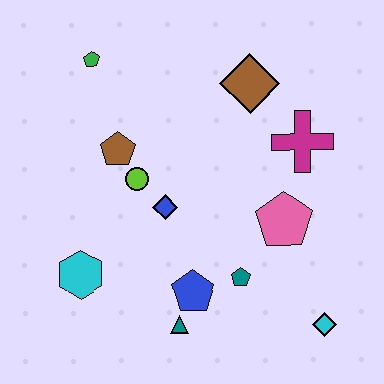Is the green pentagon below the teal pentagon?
No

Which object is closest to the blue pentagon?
The teal triangle is closest to the blue pentagon.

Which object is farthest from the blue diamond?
The cyan diamond is farthest from the blue diamond.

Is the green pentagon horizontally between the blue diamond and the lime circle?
No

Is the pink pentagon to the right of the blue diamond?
Yes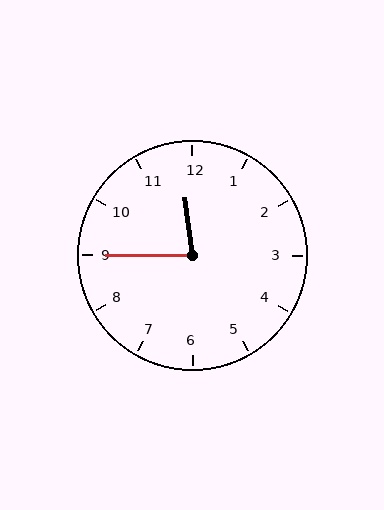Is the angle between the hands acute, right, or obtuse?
It is acute.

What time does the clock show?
11:45.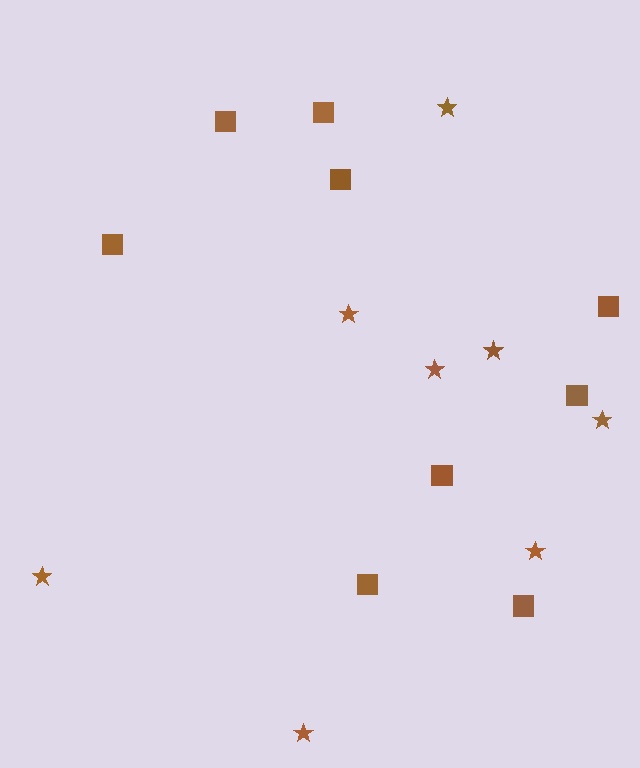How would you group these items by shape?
There are 2 groups: one group of stars (8) and one group of squares (9).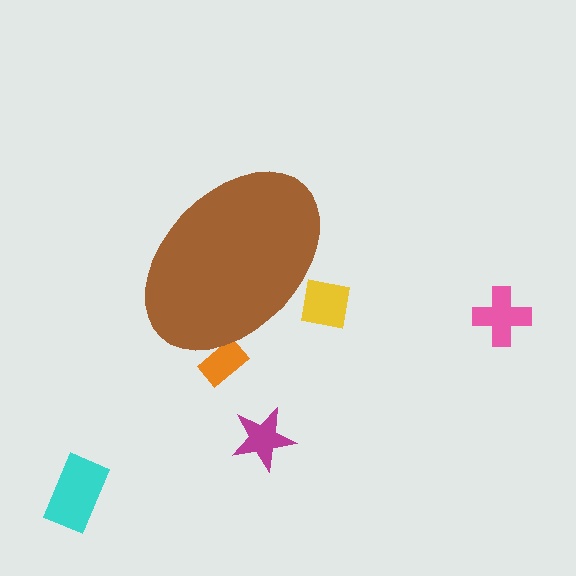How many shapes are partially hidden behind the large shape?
2 shapes are partially hidden.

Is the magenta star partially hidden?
No, the magenta star is fully visible.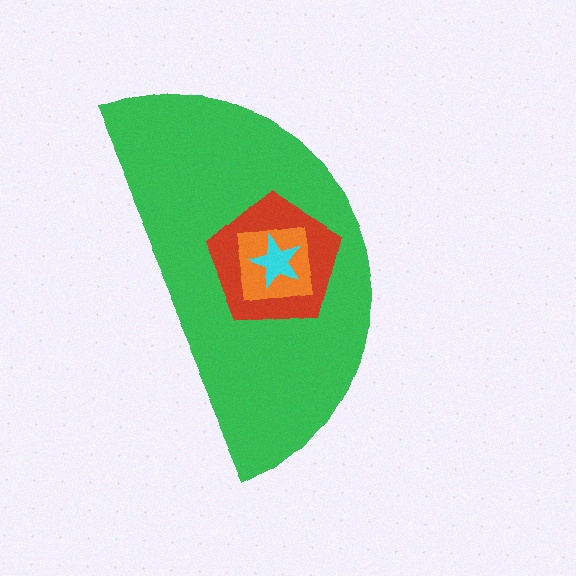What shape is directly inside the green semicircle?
The red pentagon.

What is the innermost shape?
The cyan star.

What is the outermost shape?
The green semicircle.